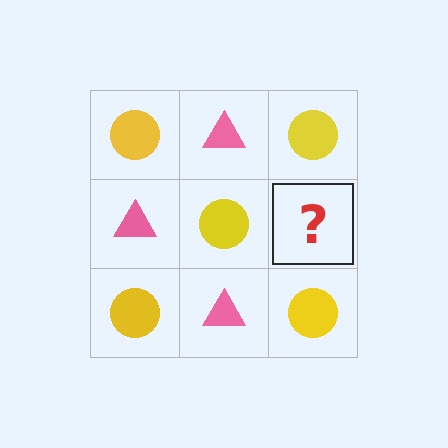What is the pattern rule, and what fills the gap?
The rule is that it alternates yellow circle and pink triangle in a checkerboard pattern. The gap should be filled with a pink triangle.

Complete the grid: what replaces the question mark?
The question mark should be replaced with a pink triangle.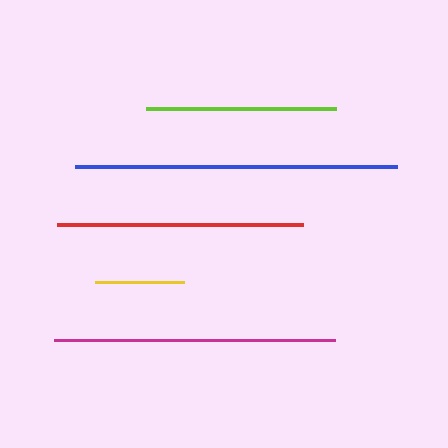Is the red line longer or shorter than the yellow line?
The red line is longer than the yellow line.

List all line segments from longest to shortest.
From longest to shortest: blue, magenta, red, lime, yellow.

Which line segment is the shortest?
The yellow line is the shortest at approximately 89 pixels.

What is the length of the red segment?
The red segment is approximately 247 pixels long.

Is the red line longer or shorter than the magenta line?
The magenta line is longer than the red line.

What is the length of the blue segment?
The blue segment is approximately 322 pixels long.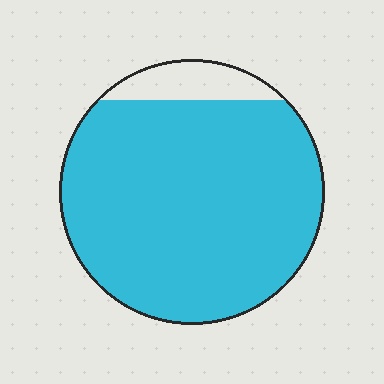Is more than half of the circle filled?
Yes.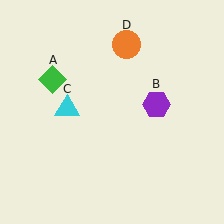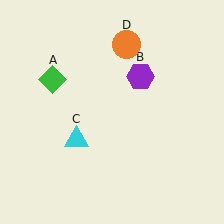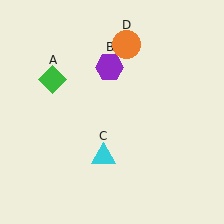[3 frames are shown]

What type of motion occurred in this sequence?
The purple hexagon (object B), cyan triangle (object C) rotated counterclockwise around the center of the scene.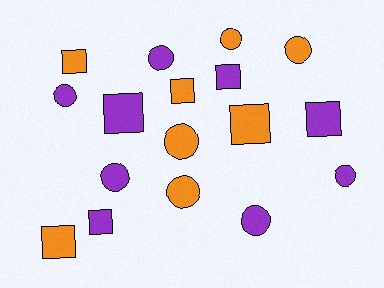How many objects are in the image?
There are 17 objects.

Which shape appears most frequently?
Circle, with 9 objects.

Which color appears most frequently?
Purple, with 9 objects.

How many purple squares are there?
There are 4 purple squares.